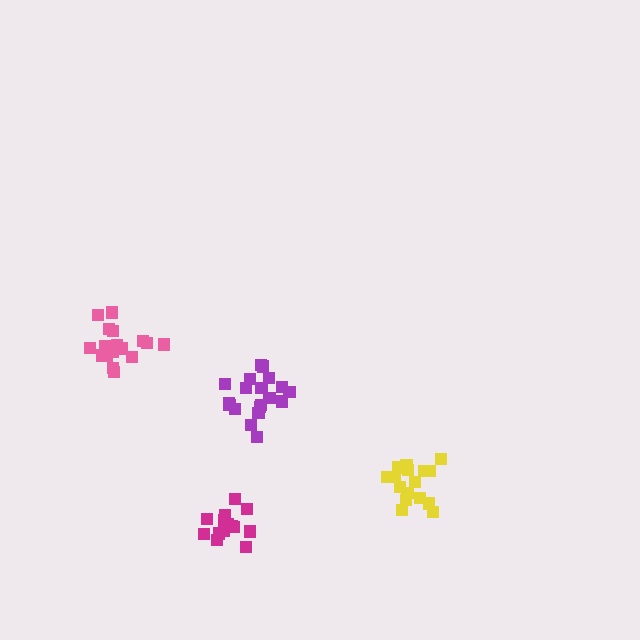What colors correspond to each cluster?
The clusters are colored: purple, pink, yellow, magenta.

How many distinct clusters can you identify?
There are 4 distinct clusters.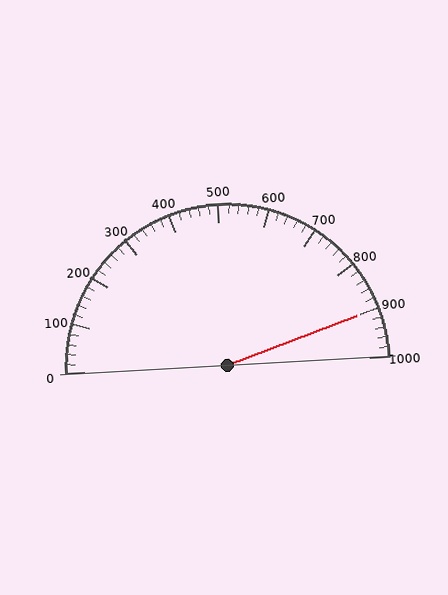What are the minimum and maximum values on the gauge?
The gauge ranges from 0 to 1000.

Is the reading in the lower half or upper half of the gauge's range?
The reading is in the upper half of the range (0 to 1000).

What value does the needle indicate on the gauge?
The needle indicates approximately 900.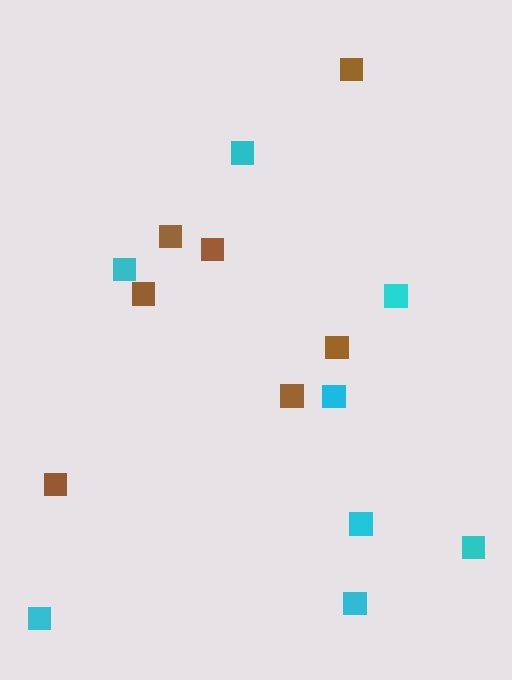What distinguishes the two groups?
There are 2 groups: one group of brown squares (7) and one group of cyan squares (8).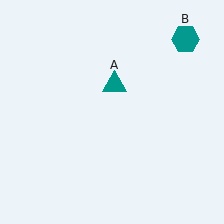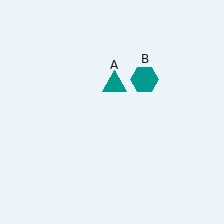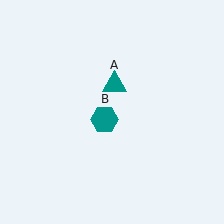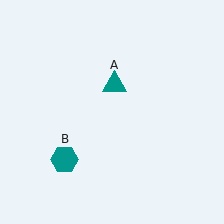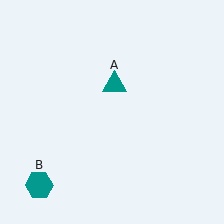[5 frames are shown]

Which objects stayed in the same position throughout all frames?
Teal triangle (object A) remained stationary.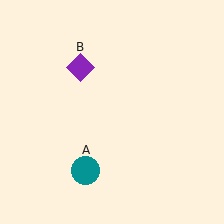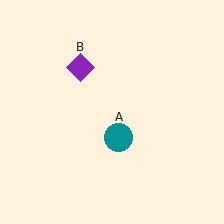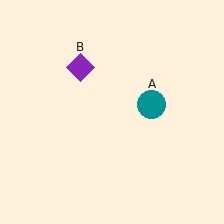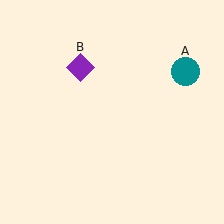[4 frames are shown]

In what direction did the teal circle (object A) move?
The teal circle (object A) moved up and to the right.